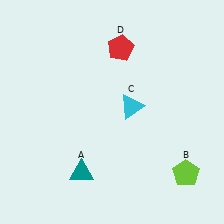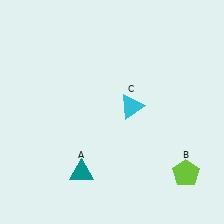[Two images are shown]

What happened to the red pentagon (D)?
The red pentagon (D) was removed in Image 2. It was in the top-right area of Image 1.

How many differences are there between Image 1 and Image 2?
There is 1 difference between the two images.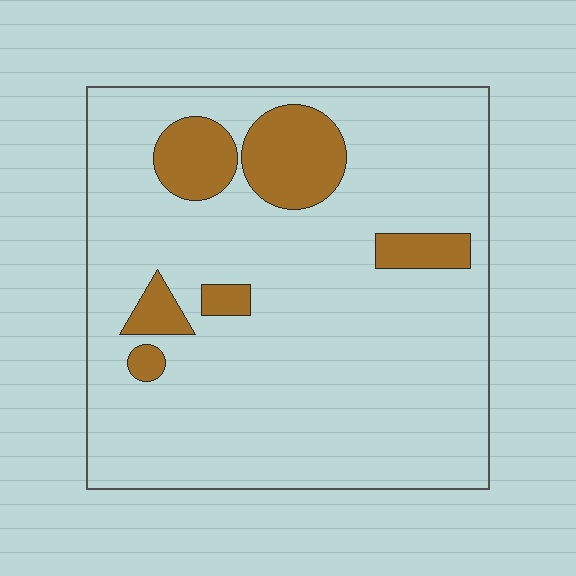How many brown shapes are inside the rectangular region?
6.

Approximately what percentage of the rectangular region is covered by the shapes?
Approximately 15%.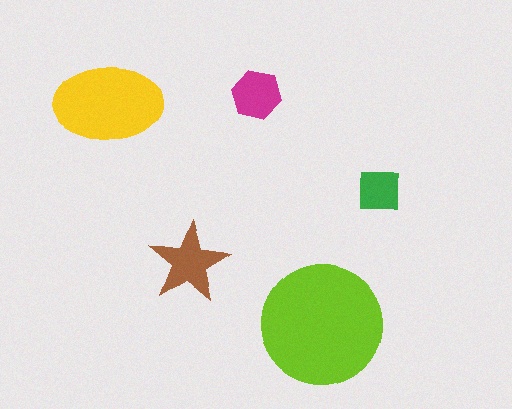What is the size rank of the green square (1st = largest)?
5th.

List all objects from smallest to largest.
The green square, the magenta hexagon, the brown star, the yellow ellipse, the lime circle.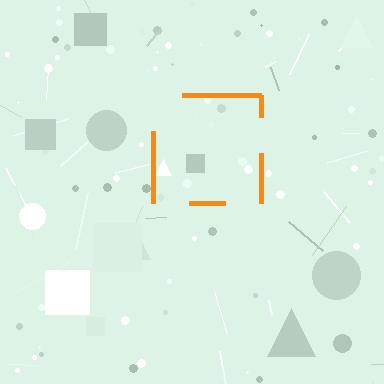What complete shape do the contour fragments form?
The contour fragments form a square.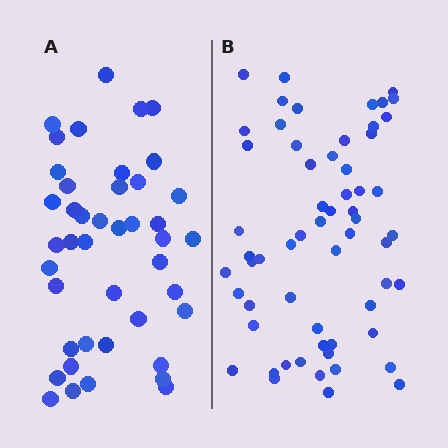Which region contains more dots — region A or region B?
Region B (the right region) has more dots.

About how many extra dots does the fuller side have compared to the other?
Region B has approximately 15 more dots than region A.